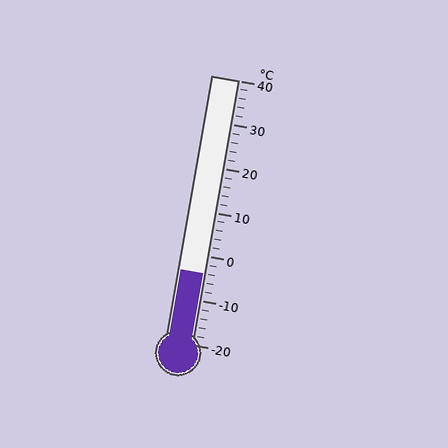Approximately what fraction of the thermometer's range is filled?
The thermometer is filled to approximately 25% of its range.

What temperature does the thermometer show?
The thermometer shows approximately -4°C.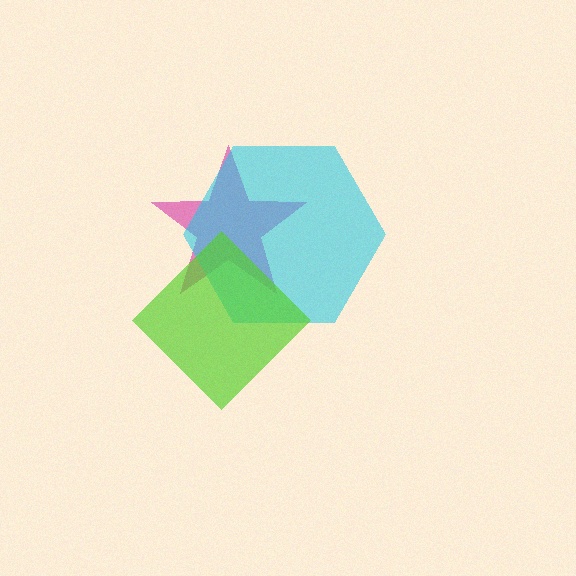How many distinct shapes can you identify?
There are 3 distinct shapes: a magenta star, a cyan hexagon, a lime diamond.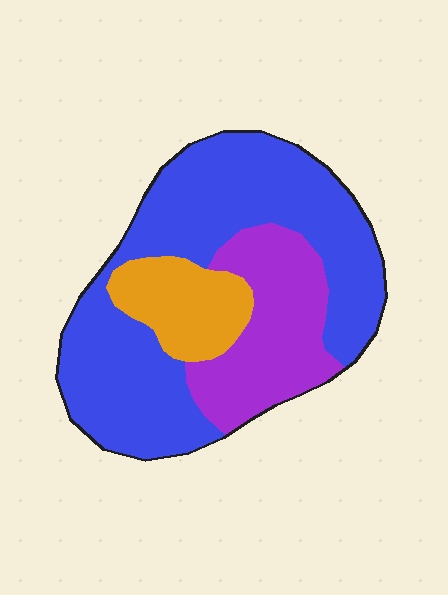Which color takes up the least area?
Orange, at roughly 15%.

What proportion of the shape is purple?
Purple covers about 25% of the shape.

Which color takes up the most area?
Blue, at roughly 60%.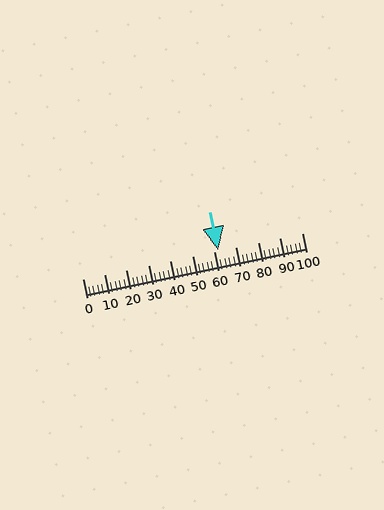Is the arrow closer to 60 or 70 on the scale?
The arrow is closer to 60.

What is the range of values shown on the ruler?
The ruler shows values from 0 to 100.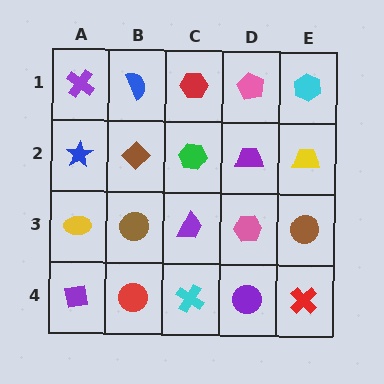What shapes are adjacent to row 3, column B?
A brown diamond (row 2, column B), a red circle (row 4, column B), a yellow ellipse (row 3, column A), a purple trapezoid (row 3, column C).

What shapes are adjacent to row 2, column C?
A red hexagon (row 1, column C), a purple trapezoid (row 3, column C), a brown diamond (row 2, column B), a purple trapezoid (row 2, column D).